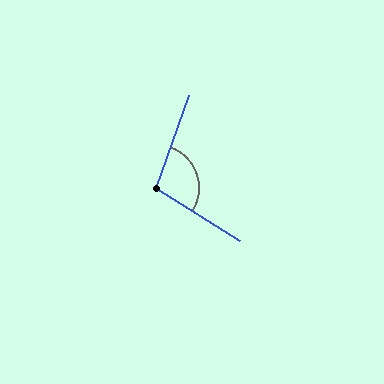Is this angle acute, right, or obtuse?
It is obtuse.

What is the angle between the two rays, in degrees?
Approximately 102 degrees.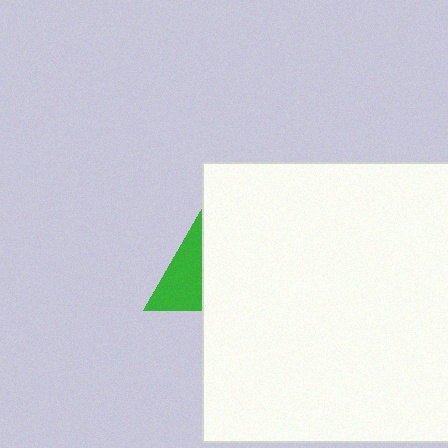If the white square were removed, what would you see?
You would see the complete green triangle.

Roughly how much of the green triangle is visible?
A small part of it is visible (roughly 36%).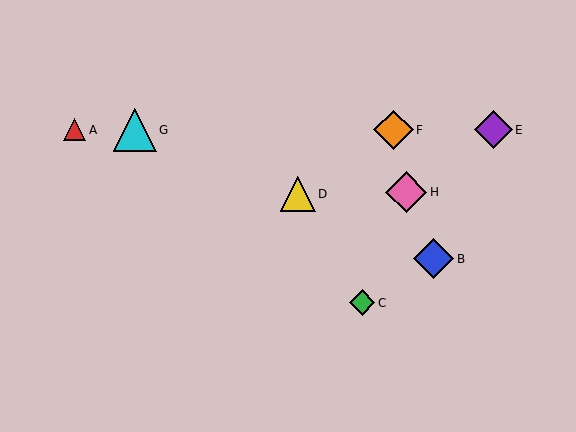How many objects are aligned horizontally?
4 objects (A, E, F, G) are aligned horizontally.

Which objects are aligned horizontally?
Objects A, E, F, G are aligned horizontally.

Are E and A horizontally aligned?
Yes, both are at y≈130.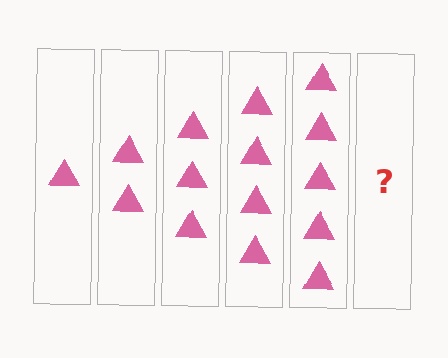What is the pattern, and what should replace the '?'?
The pattern is that each step adds one more triangle. The '?' should be 6 triangles.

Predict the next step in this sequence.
The next step is 6 triangles.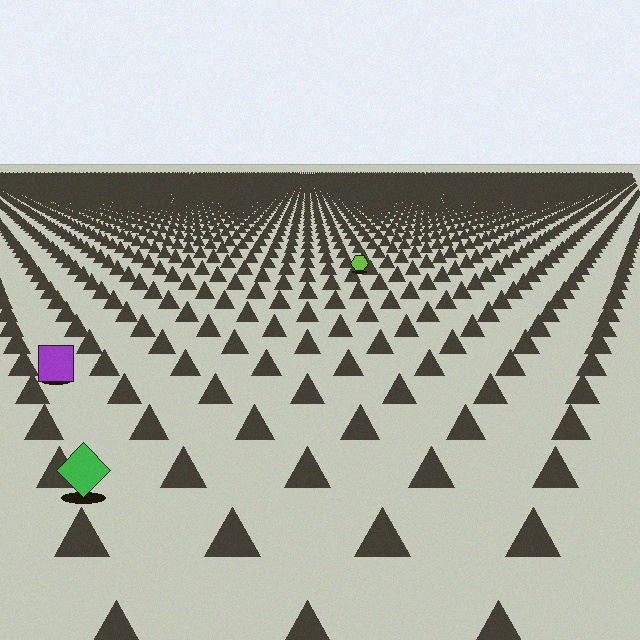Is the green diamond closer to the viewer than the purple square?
Yes. The green diamond is closer — you can tell from the texture gradient: the ground texture is coarser near it.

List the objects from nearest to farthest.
From nearest to farthest: the green diamond, the purple square, the lime hexagon.